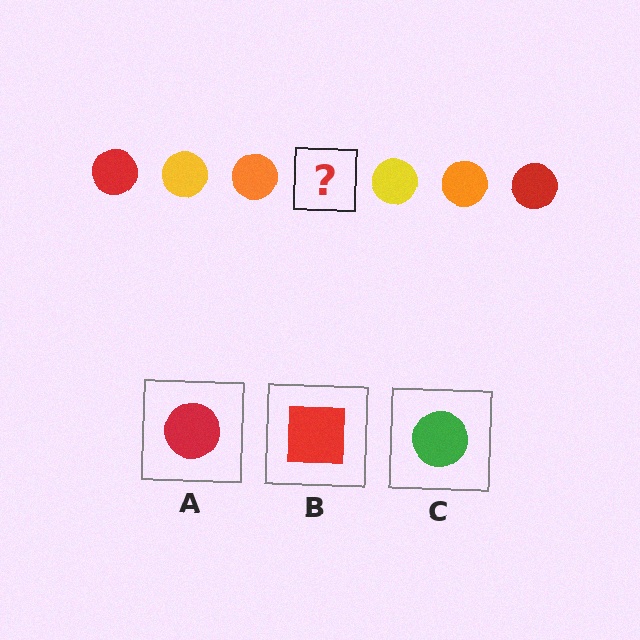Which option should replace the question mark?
Option A.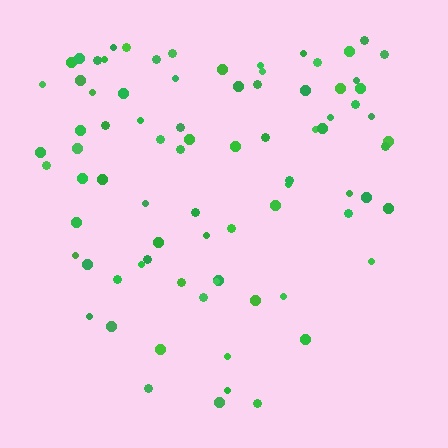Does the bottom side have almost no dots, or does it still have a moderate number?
Still a moderate number, just noticeably fewer than the top.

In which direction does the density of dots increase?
From bottom to top, with the top side densest.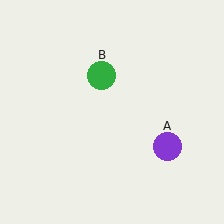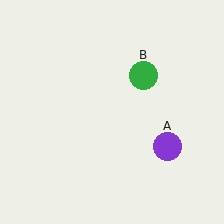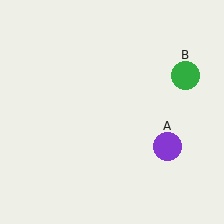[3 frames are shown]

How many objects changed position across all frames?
1 object changed position: green circle (object B).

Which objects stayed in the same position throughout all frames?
Purple circle (object A) remained stationary.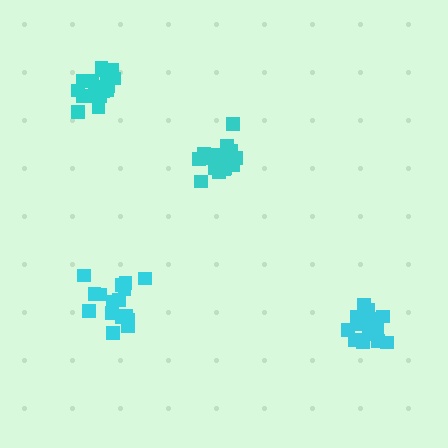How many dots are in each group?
Group 1: 17 dots, Group 2: 16 dots, Group 3: 17 dots, Group 4: 18 dots (68 total).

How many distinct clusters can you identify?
There are 4 distinct clusters.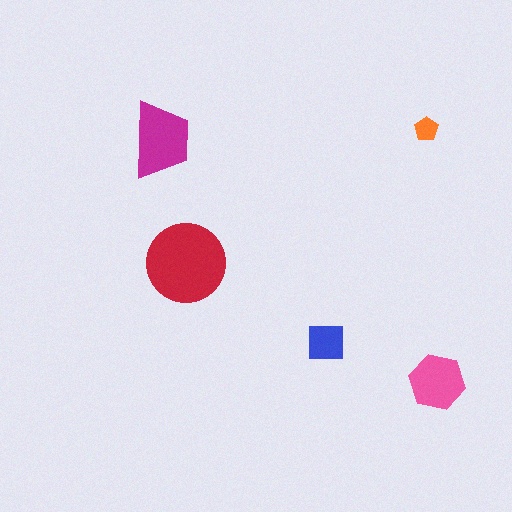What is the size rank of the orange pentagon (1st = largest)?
5th.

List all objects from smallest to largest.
The orange pentagon, the blue square, the pink hexagon, the magenta trapezoid, the red circle.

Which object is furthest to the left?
The magenta trapezoid is leftmost.